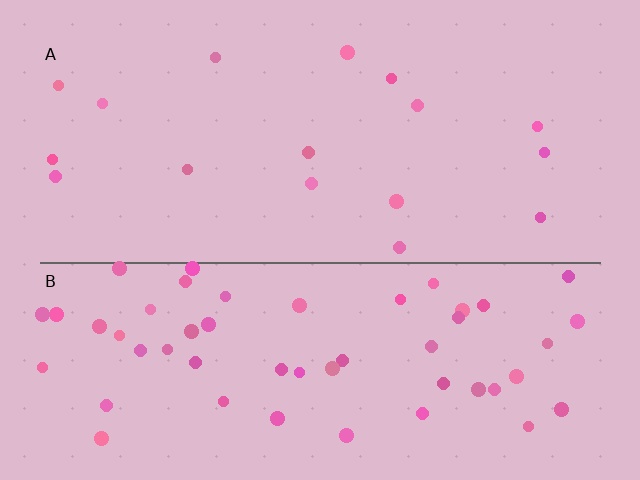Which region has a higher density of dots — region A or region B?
B (the bottom).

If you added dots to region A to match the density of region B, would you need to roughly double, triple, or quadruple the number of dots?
Approximately triple.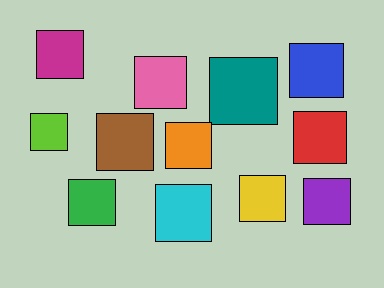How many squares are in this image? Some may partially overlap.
There are 12 squares.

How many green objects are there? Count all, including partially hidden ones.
There is 1 green object.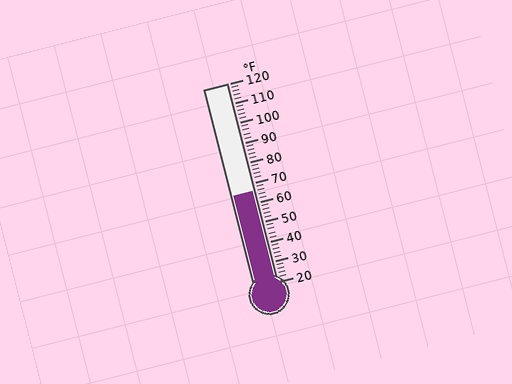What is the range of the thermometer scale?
The thermometer scale ranges from 20°F to 120°F.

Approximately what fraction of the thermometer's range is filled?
The thermometer is filled to approximately 45% of its range.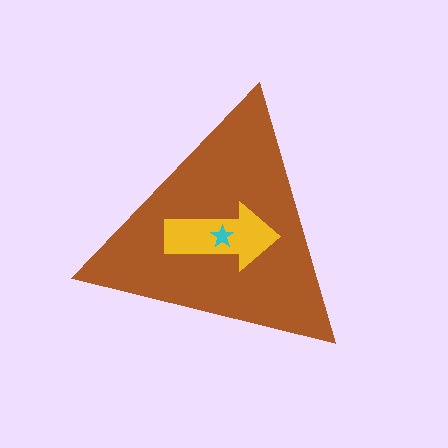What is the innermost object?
The cyan star.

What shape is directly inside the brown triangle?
The yellow arrow.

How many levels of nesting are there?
3.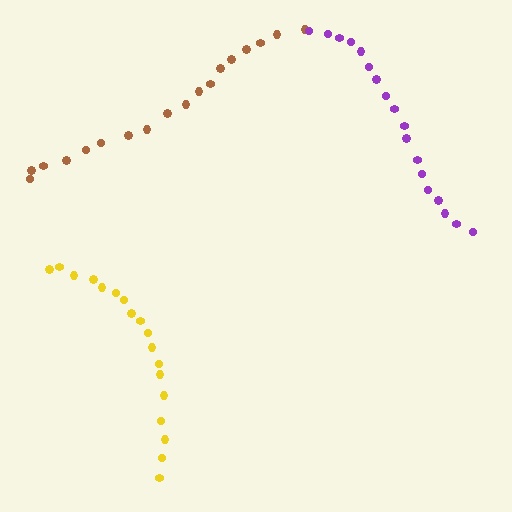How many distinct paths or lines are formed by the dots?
There are 3 distinct paths.